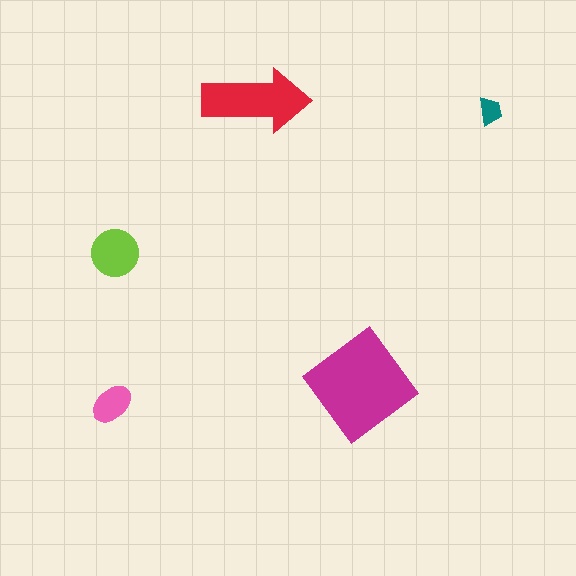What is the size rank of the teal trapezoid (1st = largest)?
5th.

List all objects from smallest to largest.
The teal trapezoid, the pink ellipse, the lime circle, the red arrow, the magenta diamond.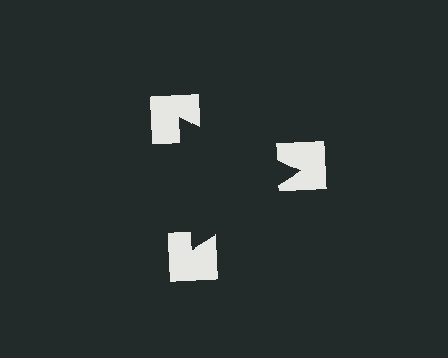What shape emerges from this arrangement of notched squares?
An illusory triangle — its edges are inferred from the aligned wedge cuts in the notched squares, not physically drawn.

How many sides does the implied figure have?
3 sides.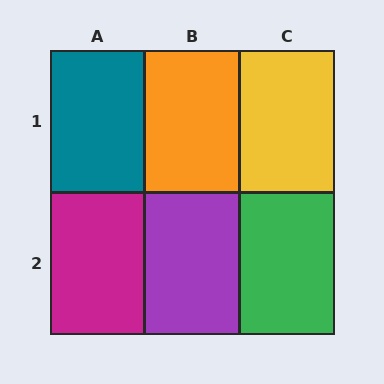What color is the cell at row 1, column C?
Yellow.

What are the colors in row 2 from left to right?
Magenta, purple, green.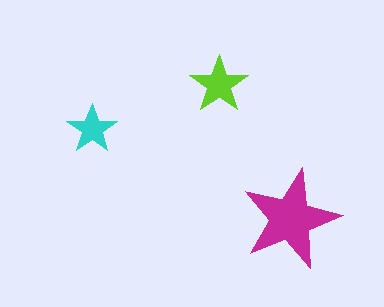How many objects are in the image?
There are 3 objects in the image.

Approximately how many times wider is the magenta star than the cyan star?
About 2 times wider.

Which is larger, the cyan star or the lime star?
The lime one.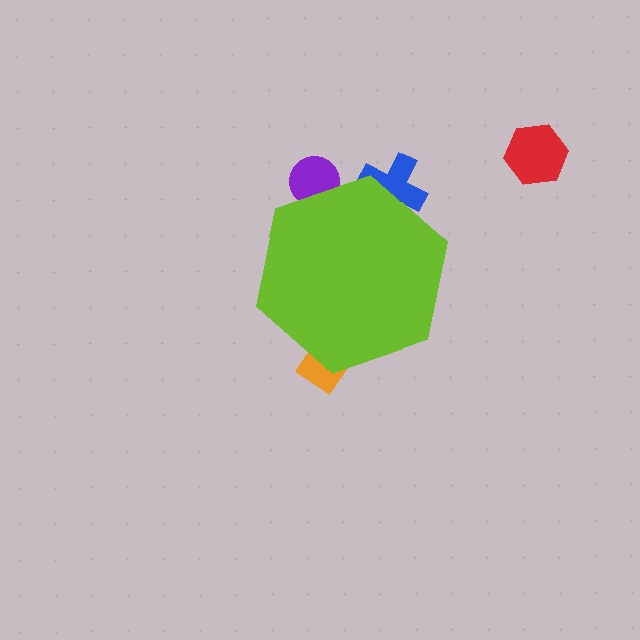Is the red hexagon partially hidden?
No, the red hexagon is fully visible.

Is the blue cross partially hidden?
Yes, the blue cross is partially hidden behind the lime hexagon.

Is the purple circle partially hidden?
Yes, the purple circle is partially hidden behind the lime hexagon.